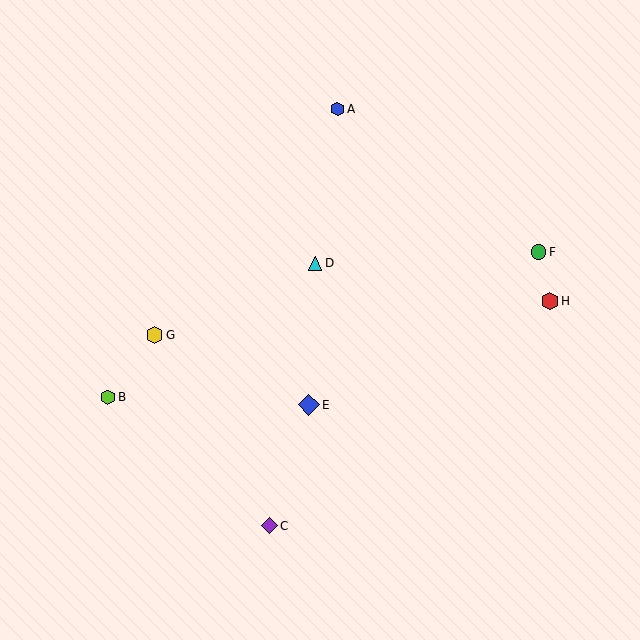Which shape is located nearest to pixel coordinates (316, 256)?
The cyan triangle (labeled D) at (315, 263) is nearest to that location.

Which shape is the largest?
The blue diamond (labeled E) is the largest.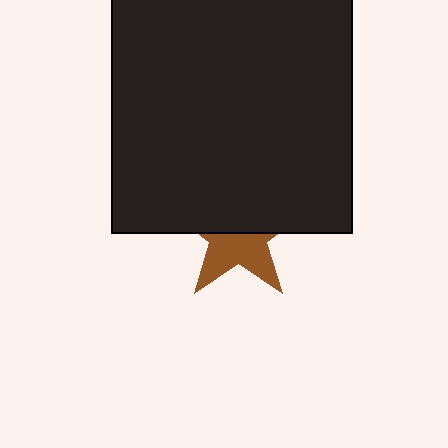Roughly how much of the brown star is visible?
About half of it is visible (roughly 46%).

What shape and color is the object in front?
The object in front is a black square.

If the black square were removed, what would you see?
You would see the complete brown star.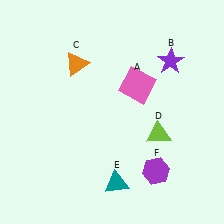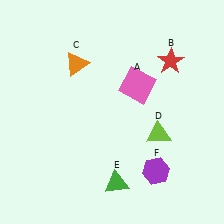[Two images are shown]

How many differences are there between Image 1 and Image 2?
There are 2 differences between the two images.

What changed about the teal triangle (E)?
In Image 1, E is teal. In Image 2, it changed to green.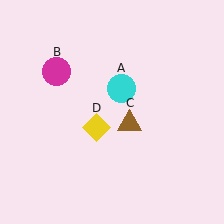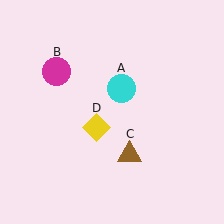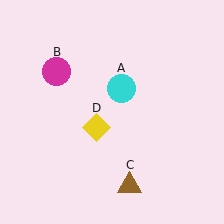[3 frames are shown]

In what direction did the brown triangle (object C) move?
The brown triangle (object C) moved down.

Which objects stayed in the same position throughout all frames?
Cyan circle (object A) and magenta circle (object B) and yellow diamond (object D) remained stationary.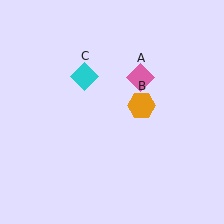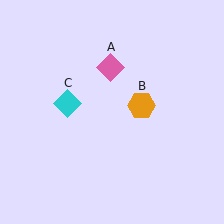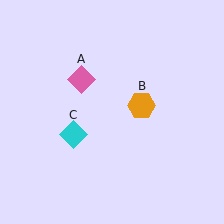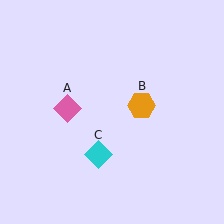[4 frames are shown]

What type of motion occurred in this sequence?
The pink diamond (object A), cyan diamond (object C) rotated counterclockwise around the center of the scene.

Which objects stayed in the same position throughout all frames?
Orange hexagon (object B) remained stationary.